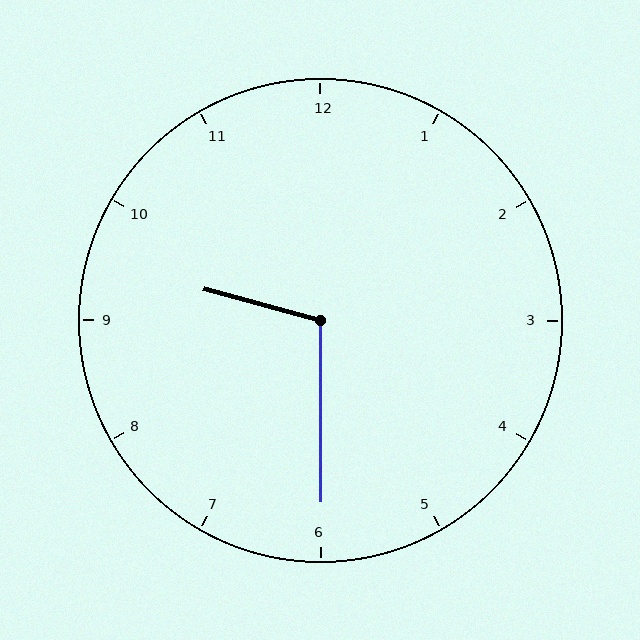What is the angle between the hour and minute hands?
Approximately 105 degrees.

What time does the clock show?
9:30.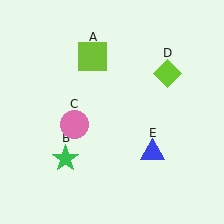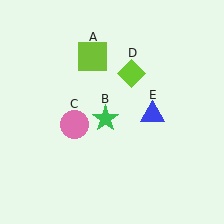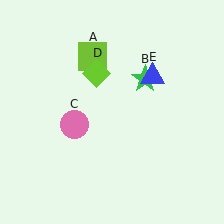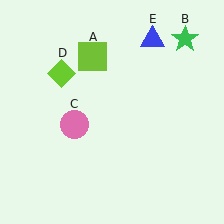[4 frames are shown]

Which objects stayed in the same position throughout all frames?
Lime square (object A) and pink circle (object C) remained stationary.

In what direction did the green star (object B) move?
The green star (object B) moved up and to the right.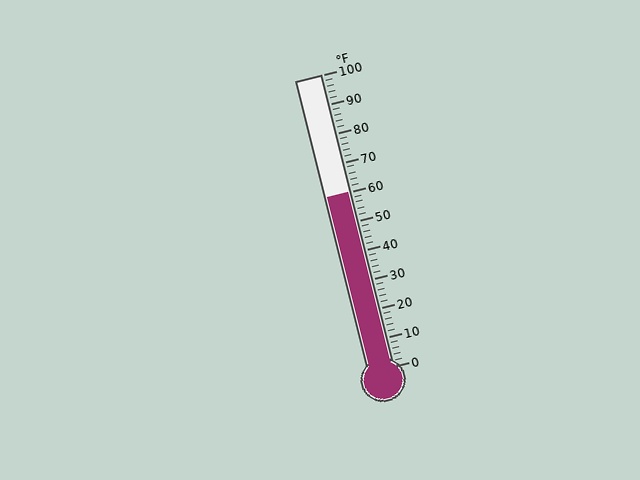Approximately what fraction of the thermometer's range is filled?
The thermometer is filled to approximately 60% of its range.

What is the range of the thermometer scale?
The thermometer scale ranges from 0°F to 100°F.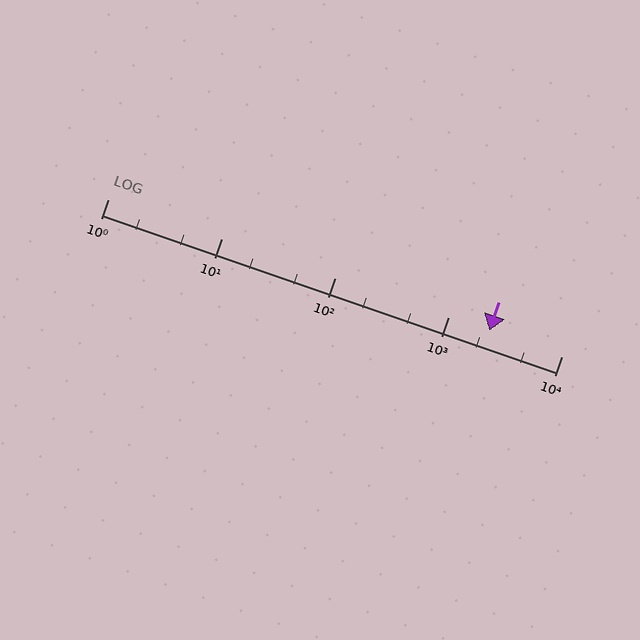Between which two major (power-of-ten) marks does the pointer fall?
The pointer is between 1000 and 10000.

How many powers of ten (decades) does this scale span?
The scale spans 4 decades, from 1 to 10000.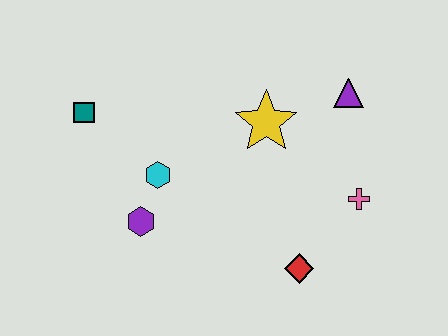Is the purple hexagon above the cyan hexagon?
No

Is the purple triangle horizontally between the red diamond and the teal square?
No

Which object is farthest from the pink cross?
The teal square is farthest from the pink cross.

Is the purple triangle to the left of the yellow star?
No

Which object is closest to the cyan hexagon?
The purple hexagon is closest to the cyan hexagon.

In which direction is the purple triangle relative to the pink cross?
The purple triangle is above the pink cross.